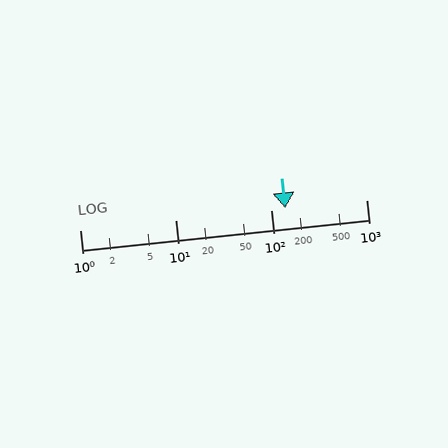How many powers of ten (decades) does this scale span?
The scale spans 3 decades, from 1 to 1000.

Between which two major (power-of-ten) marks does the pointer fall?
The pointer is between 100 and 1000.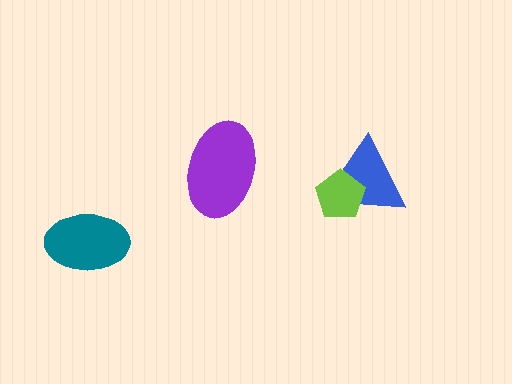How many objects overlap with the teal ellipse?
0 objects overlap with the teal ellipse.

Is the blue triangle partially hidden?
Yes, it is partially covered by another shape.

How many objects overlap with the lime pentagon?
1 object overlaps with the lime pentagon.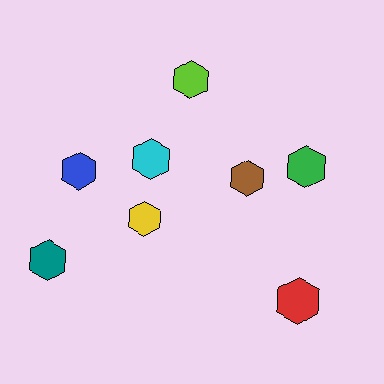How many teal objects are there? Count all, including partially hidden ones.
There is 1 teal object.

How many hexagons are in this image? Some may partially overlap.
There are 8 hexagons.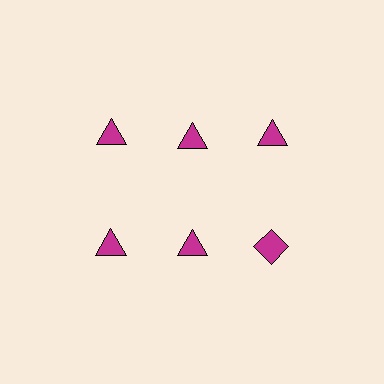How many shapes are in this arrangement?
There are 6 shapes arranged in a grid pattern.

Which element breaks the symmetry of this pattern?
The magenta diamond in the second row, center column breaks the symmetry. All other shapes are magenta triangles.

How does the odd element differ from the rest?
It has a different shape: diamond instead of triangle.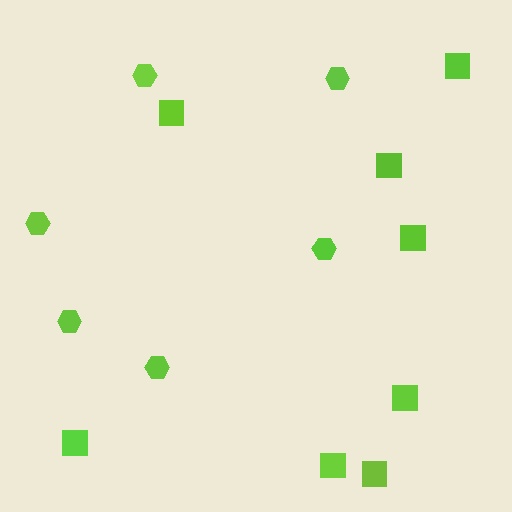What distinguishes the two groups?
There are 2 groups: one group of hexagons (6) and one group of squares (8).